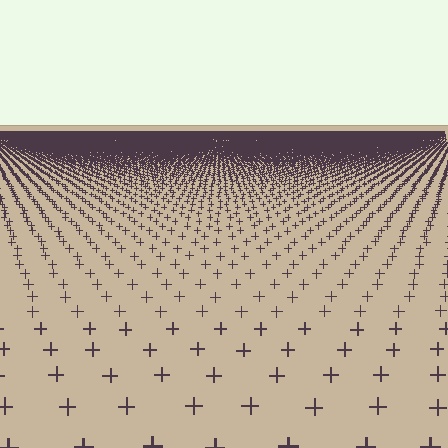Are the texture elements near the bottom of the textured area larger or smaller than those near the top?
Larger. Near the bottom, elements are closer to the viewer and appear at a bigger on-screen size.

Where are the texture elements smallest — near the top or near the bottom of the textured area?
Near the top.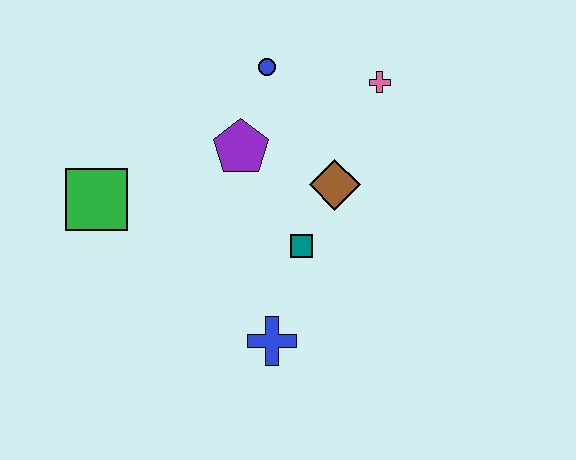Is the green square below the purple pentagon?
Yes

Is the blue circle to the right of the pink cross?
No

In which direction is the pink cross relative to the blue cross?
The pink cross is above the blue cross.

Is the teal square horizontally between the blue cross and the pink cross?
Yes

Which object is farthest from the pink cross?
The green square is farthest from the pink cross.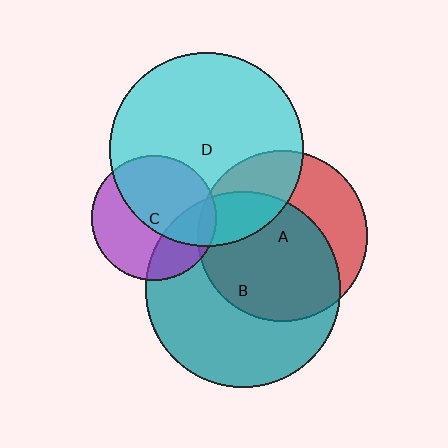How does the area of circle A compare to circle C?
Approximately 1.9 times.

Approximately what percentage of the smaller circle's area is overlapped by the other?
Approximately 5%.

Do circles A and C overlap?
Yes.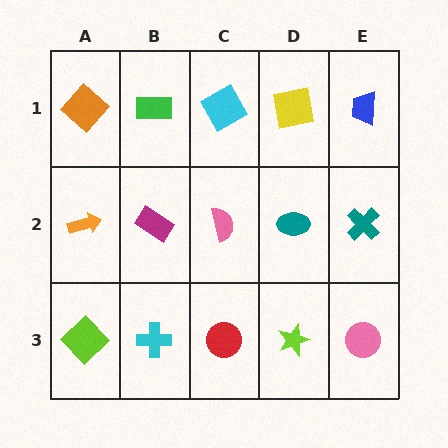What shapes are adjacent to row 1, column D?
A teal ellipse (row 2, column D), a cyan square (row 1, column C), a blue trapezoid (row 1, column E).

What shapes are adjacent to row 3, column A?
An orange arrow (row 2, column A), a cyan cross (row 3, column B).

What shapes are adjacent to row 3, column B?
A magenta rectangle (row 2, column B), a lime diamond (row 3, column A), a red circle (row 3, column C).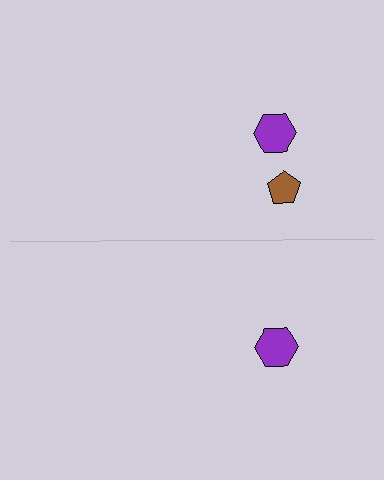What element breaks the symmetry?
A brown pentagon is missing from the bottom side.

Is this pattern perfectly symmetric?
No, the pattern is not perfectly symmetric. A brown pentagon is missing from the bottom side.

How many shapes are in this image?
There are 3 shapes in this image.